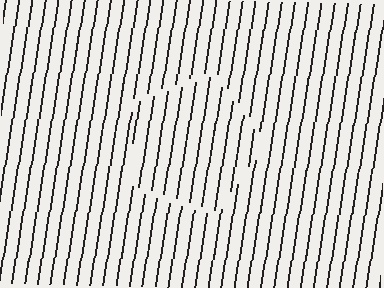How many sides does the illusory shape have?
5 sides — the line-ends trace a pentagon.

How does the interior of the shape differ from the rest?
The interior of the shape contains the same grating, shifted by half a period — the contour is defined by the phase discontinuity where line-ends from the inner and outer gratings abut.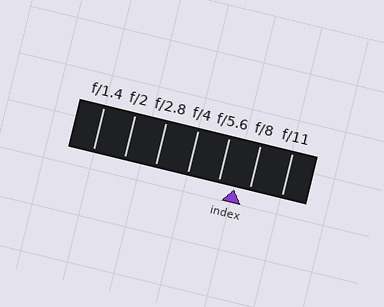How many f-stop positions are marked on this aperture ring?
There are 7 f-stop positions marked.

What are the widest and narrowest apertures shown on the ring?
The widest aperture shown is f/1.4 and the narrowest is f/11.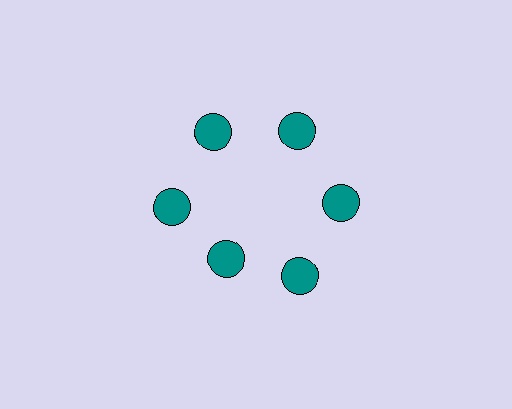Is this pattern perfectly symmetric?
No. The 6 teal circles are arranged in a ring, but one element near the 7 o'clock position is pulled inward toward the center, breaking the 6-fold rotational symmetry.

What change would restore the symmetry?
The symmetry would be restored by moving it outward, back onto the ring so that all 6 circles sit at equal angles and equal distance from the center.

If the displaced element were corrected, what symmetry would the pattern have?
It would have 6-fold rotational symmetry — the pattern would map onto itself every 60 degrees.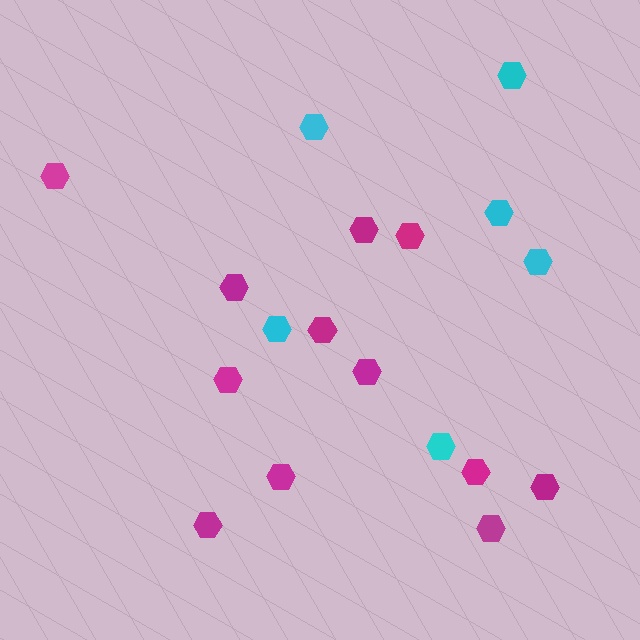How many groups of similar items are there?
There are 2 groups: one group of cyan hexagons (6) and one group of magenta hexagons (12).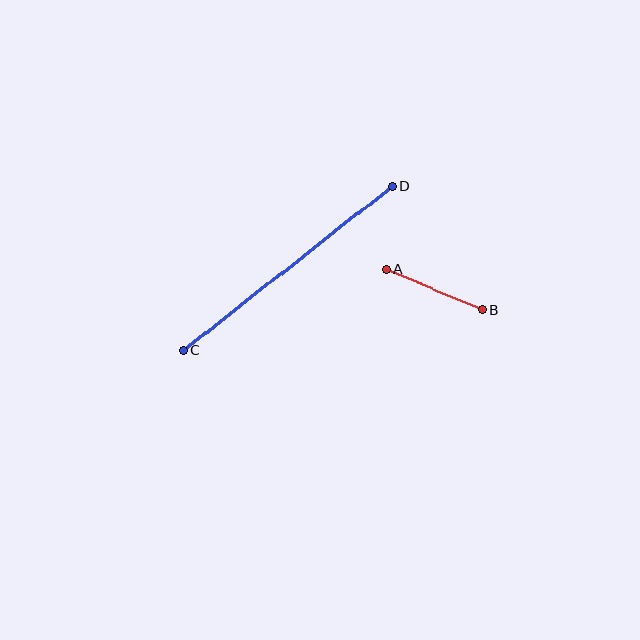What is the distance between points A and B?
The distance is approximately 105 pixels.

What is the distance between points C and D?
The distance is approximately 266 pixels.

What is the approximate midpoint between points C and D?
The midpoint is at approximately (287, 268) pixels.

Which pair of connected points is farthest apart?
Points C and D are farthest apart.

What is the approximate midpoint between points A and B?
The midpoint is at approximately (434, 290) pixels.